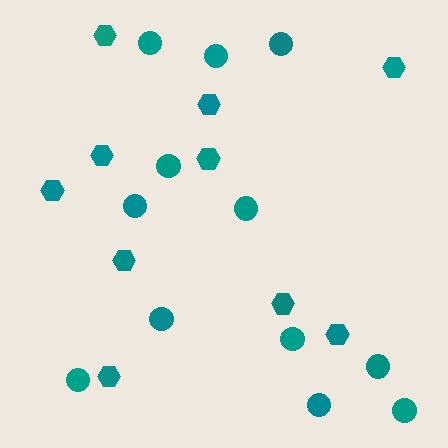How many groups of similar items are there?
There are 2 groups: one group of circles (12) and one group of hexagons (10).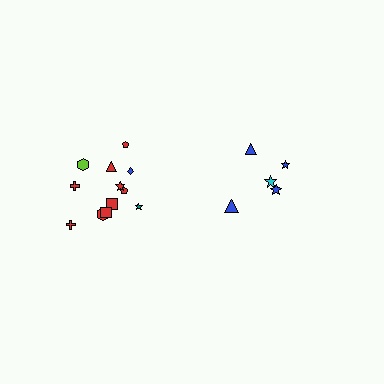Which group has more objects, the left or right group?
The left group.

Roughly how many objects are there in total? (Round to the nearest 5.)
Roughly 15 objects in total.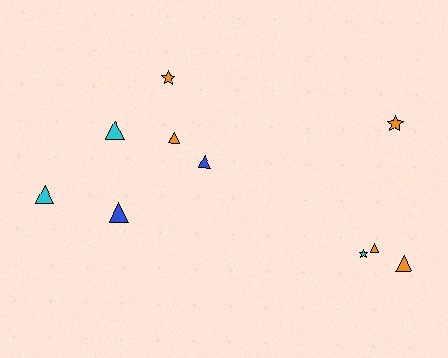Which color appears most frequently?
Orange, with 5 objects.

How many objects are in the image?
There are 10 objects.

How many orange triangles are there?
There are 3 orange triangles.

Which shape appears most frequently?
Triangle, with 7 objects.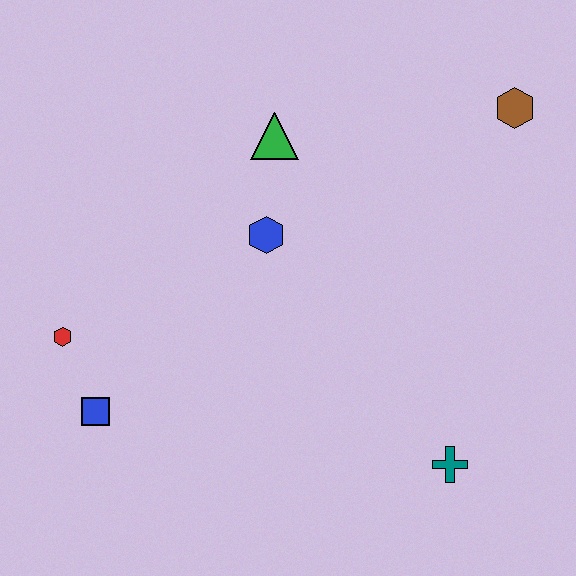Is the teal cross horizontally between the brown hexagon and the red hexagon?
Yes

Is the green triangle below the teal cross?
No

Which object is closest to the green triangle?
The blue hexagon is closest to the green triangle.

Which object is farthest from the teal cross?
The red hexagon is farthest from the teal cross.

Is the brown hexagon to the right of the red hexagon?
Yes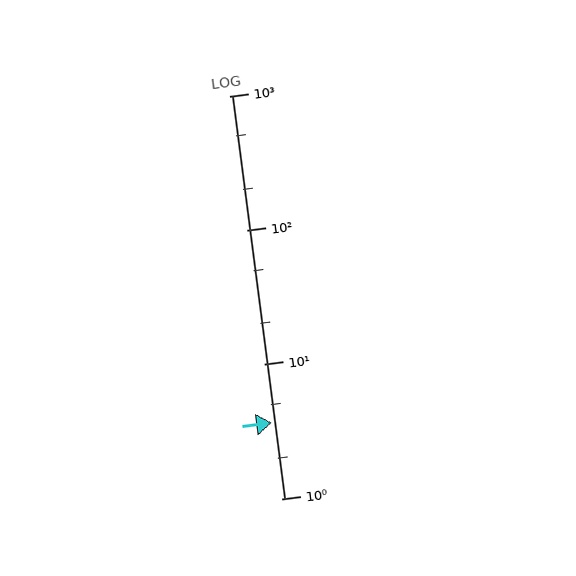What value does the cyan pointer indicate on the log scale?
The pointer indicates approximately 3.7.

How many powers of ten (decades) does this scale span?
The scale spans 3 decades, from 1 to 1000.